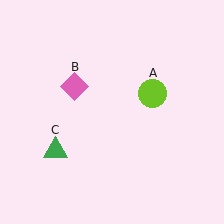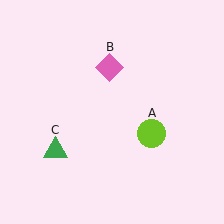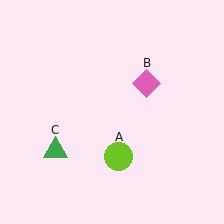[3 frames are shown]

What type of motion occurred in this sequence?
The lime circle (object A), pink diamond (object B) rotated clockwise around the center of the scene.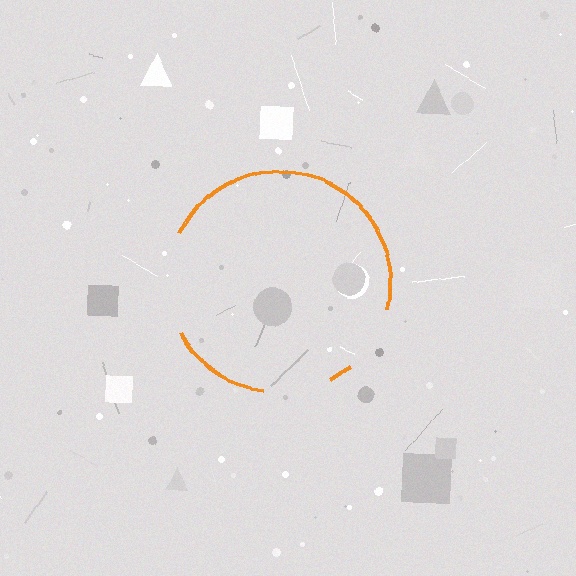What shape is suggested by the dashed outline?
The dashed outline suggests a circle.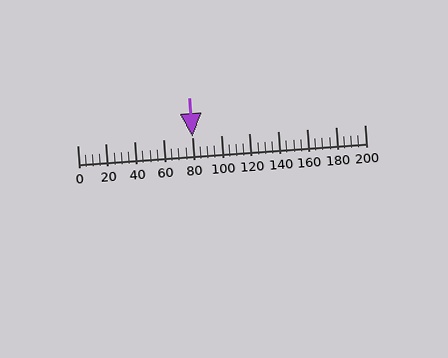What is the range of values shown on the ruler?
The ruler shows values from 0 to 200.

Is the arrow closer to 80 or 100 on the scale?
The arrow is closer to 80.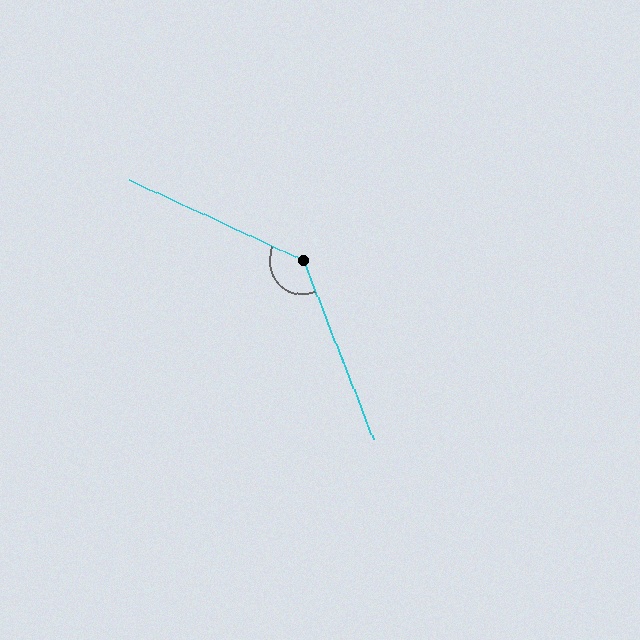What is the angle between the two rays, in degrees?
Approximately 136 degrees.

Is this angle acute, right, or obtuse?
It is obtuse.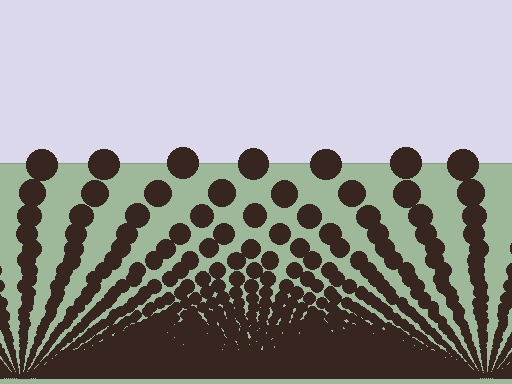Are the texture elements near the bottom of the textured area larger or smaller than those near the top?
Smaller. The gradient is inverted — elements near the bottom are smaller and denser.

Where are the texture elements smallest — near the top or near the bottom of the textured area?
Near the bottom.